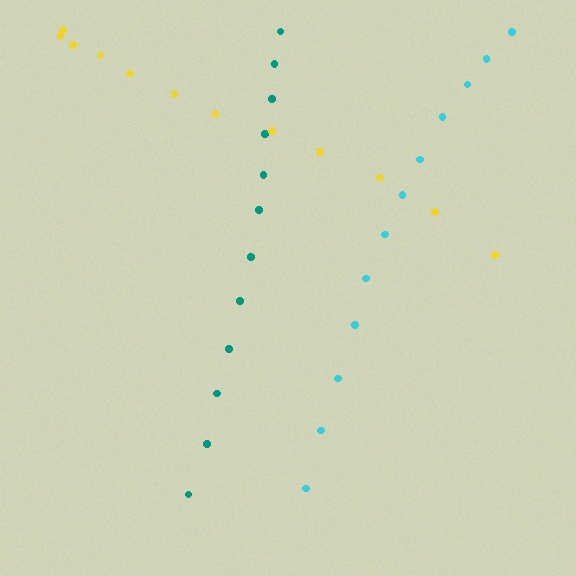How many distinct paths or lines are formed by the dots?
There are 3 distinct paths.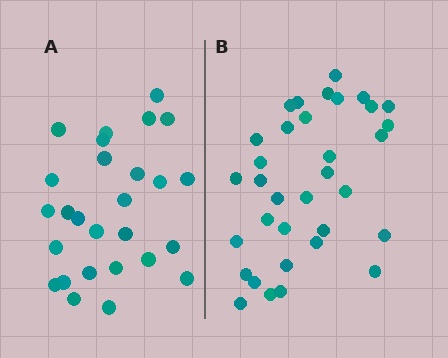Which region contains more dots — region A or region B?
Region B (the right region) has more dots.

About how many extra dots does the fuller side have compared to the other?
Region B has roughly 8 or so more dots than region A.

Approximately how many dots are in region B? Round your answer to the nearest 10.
About 30 dots. (The exact count is 34, which rounds to 30.)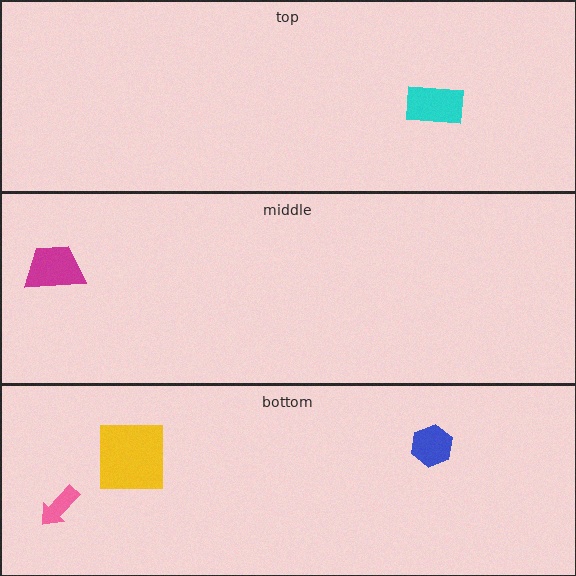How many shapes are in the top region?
1.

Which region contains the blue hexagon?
The bottom region.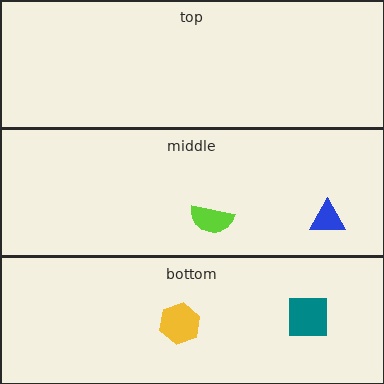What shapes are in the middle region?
The blue triangle, the lime semicircle.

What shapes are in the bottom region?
The yellow hexagon, the teal square.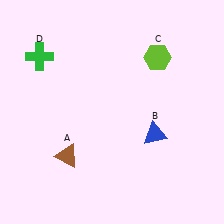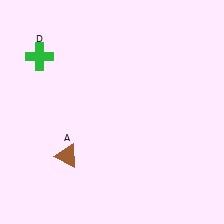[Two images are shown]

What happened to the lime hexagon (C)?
The lime hexagon (C) was removed in Image 2. It was in the top-right area of Image 1.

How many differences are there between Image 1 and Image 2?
There are 2 differences between the two images.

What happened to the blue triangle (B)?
The blue triangle (B) was removed in Image 2. It was in the bottom-right area of Image 1.